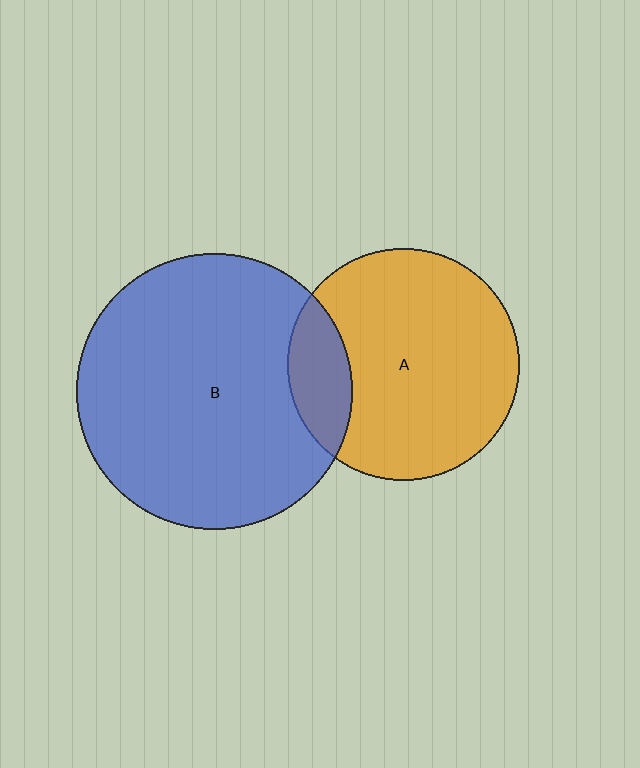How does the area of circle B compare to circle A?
Approximately 1.4 times.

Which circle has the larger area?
Circle B (blue).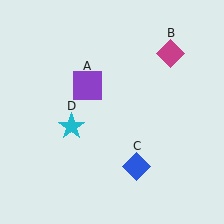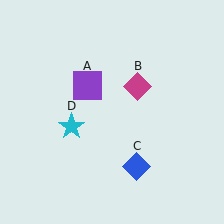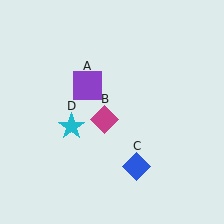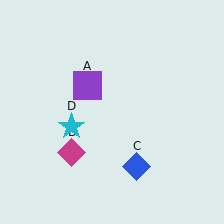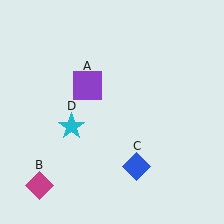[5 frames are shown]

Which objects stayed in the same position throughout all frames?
Purple square (object A) and blue diamond (object C) and cyan star (object D) remained stationary.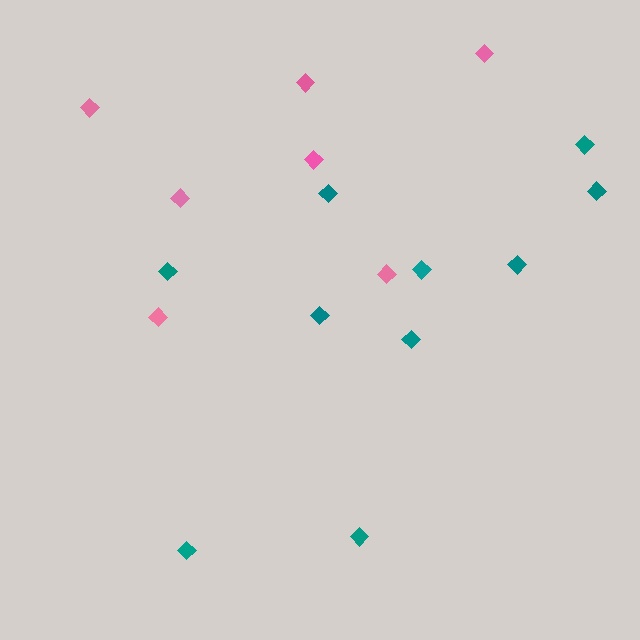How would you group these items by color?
There are 2 groups: one group of teal diamonds (10) and one group of pink diamonds (7).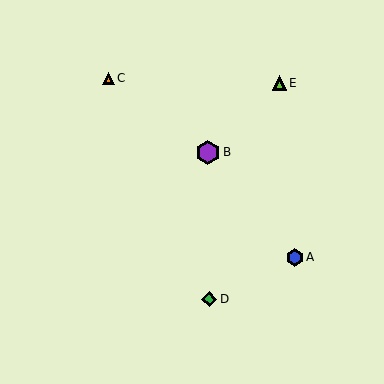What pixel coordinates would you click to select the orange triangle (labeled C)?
Click at (108, 78) to select the orange triangle C.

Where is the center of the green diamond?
The center of the green diamond is at (209, 299).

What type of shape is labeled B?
Shape B is a purple hexagon.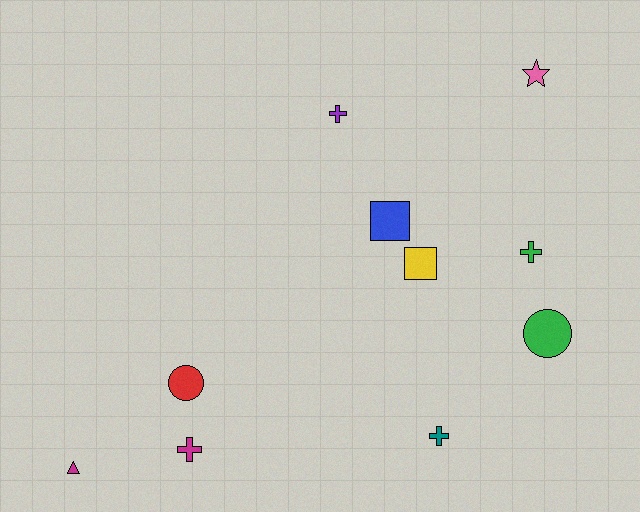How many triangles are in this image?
There is 1 triangle.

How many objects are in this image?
There are 10 objects.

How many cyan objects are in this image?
There are no cyan objects.